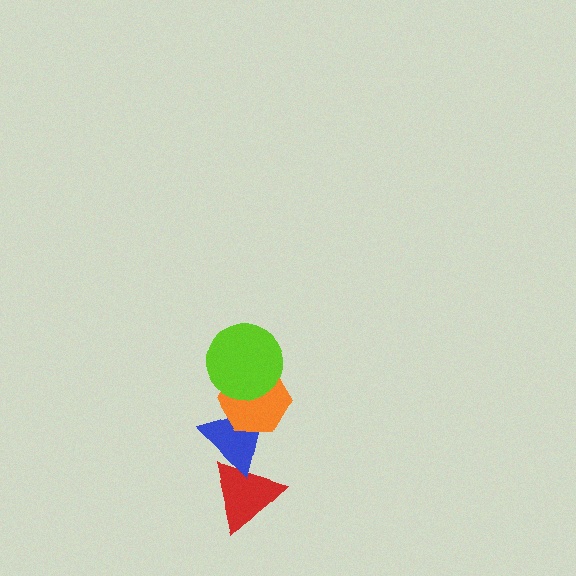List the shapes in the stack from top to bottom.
From top to bottom: the lime circle, the orange hexagon, the blue triangle, the red triangle.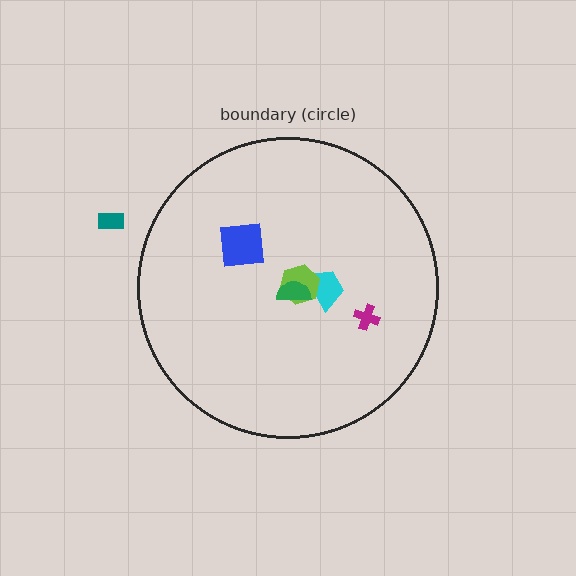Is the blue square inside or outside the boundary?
Inside.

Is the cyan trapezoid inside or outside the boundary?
Inside.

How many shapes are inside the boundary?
5 inside, 1 outside.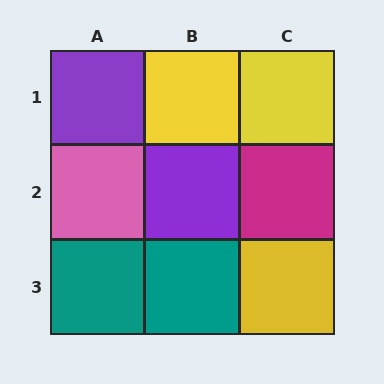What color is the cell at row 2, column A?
Pink.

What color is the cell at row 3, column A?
Teal.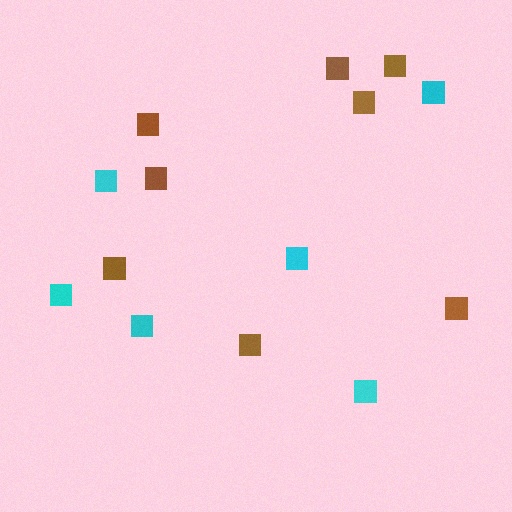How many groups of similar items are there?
There are 2 groups: one group of brown squares (8) and one group of cyan squares (6).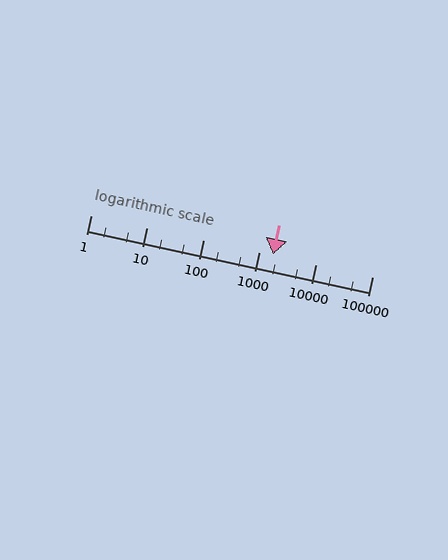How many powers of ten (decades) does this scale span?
The scale spans 5 decades, from 1 to 100000.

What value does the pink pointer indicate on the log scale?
The pointer indicates approximately 1700.